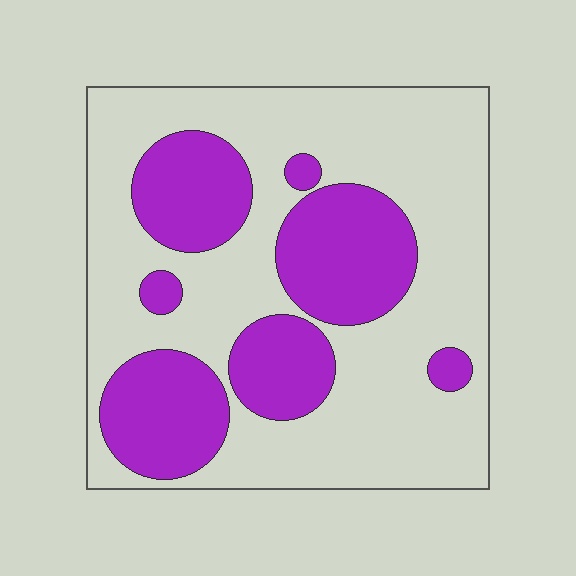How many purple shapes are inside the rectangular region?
7.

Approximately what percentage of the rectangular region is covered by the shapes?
Approximately 35%.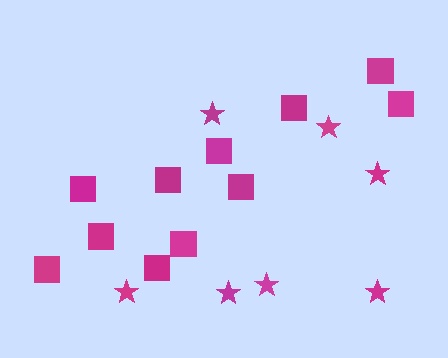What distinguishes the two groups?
There are 2 groups: one group of squares (11) and one group of stars (7).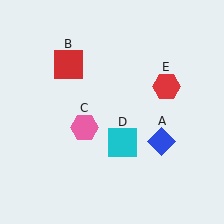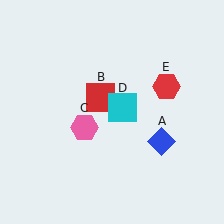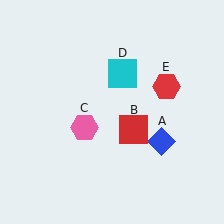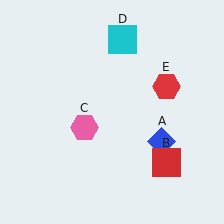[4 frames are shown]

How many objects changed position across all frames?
2 objects changed position: red square (object B), cyan square (object D).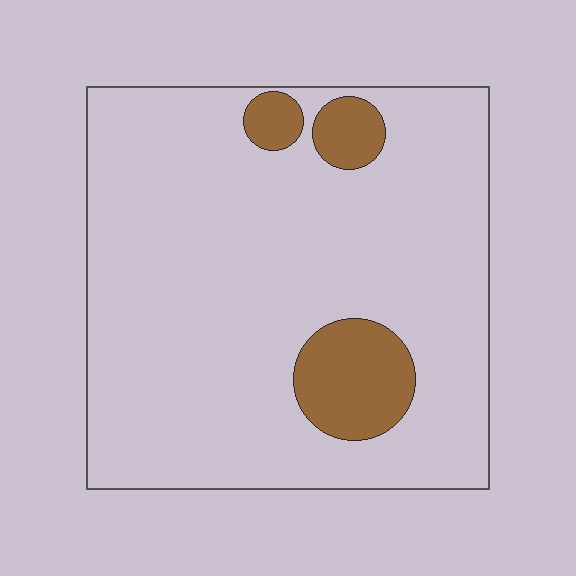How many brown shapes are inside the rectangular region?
3.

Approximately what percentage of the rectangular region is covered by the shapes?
Approximately 10%.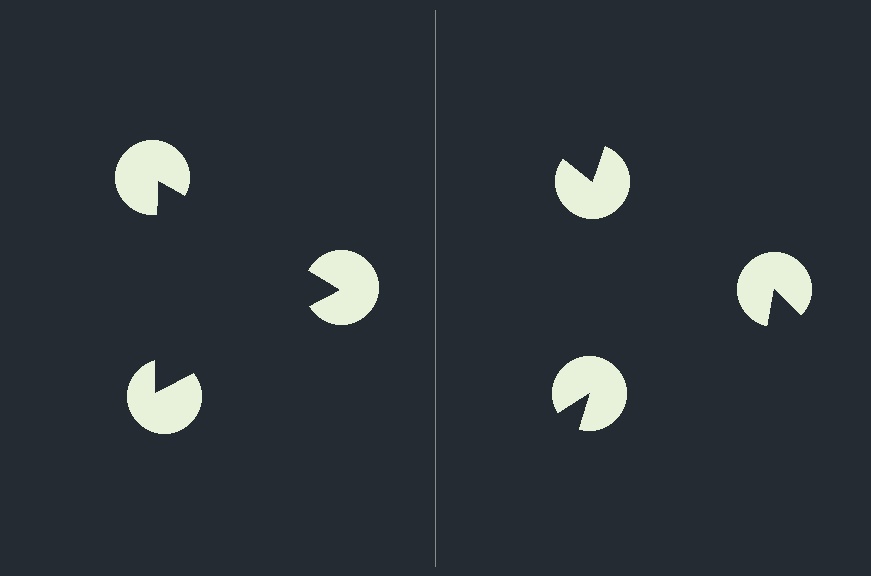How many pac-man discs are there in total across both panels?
6 — 3 on each side.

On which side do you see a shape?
An illusory triangle appears on the left side. On the right side the wedge cuts are rotated, so no coherent shape forms.